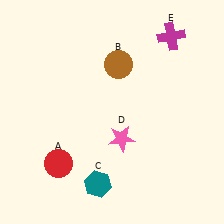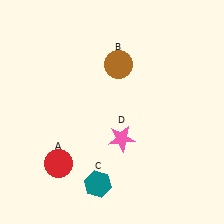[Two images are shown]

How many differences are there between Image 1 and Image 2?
There is 1 difference between the two images.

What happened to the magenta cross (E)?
The magenta cross (E) was removed in Image 2. It was in the top-right area of Image 1.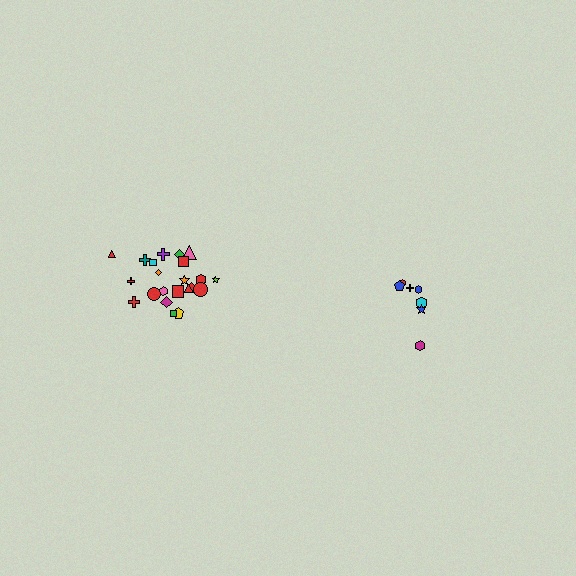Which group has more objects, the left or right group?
The left group.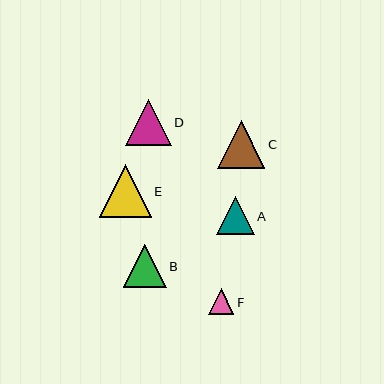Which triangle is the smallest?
Triangle F is the smallest with a size of approximately 26 pixels.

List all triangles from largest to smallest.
From largest to smallest: E, C, D, B, A, F.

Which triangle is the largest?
Triangle E is the largest with a size of approximately 52 pixels.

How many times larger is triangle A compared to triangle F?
Triangle A is approximately 1.5 times the size of triangle F.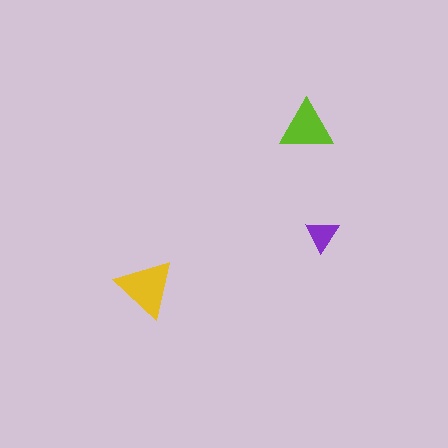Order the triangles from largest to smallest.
the yellow one, the lime one, the purple one.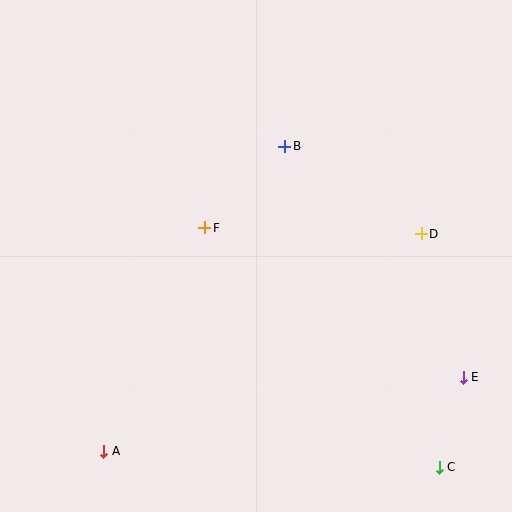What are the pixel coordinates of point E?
Point E is at (463, 377).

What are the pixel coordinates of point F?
Point F is at (205, 228).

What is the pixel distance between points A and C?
The distance between A and C is 336 pixels.